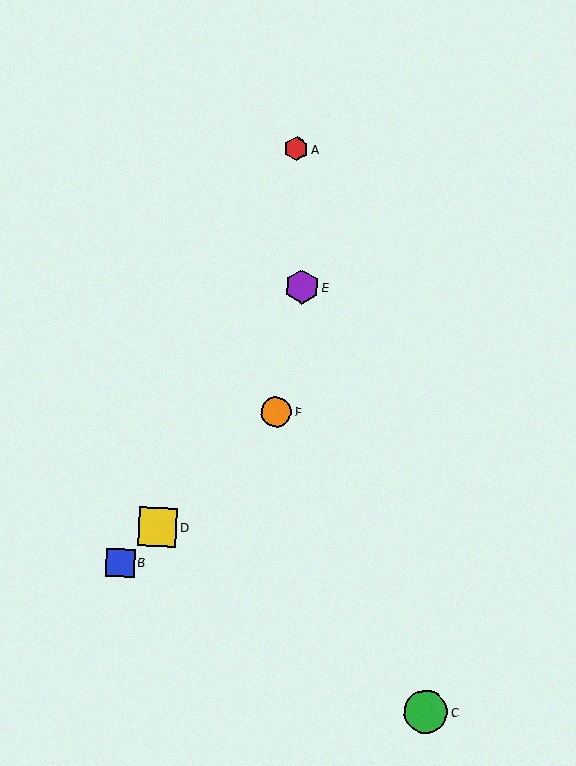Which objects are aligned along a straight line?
Objects B, D, F are aligned along a straight line.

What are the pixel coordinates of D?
Object D is at (158, 527).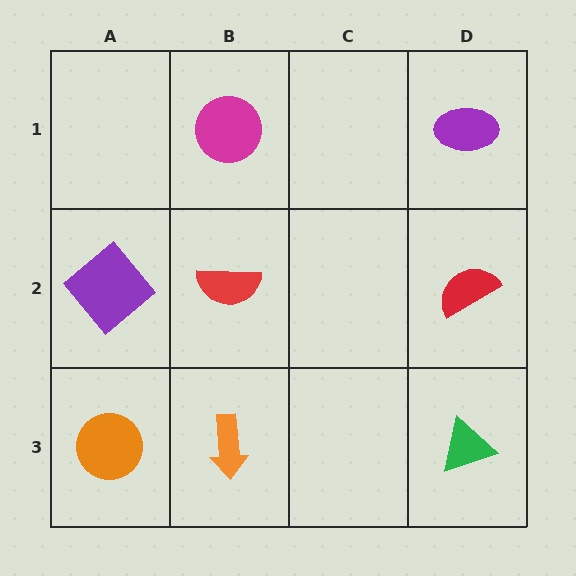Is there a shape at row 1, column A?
No, that cell is empty.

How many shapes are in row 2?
3 shapes.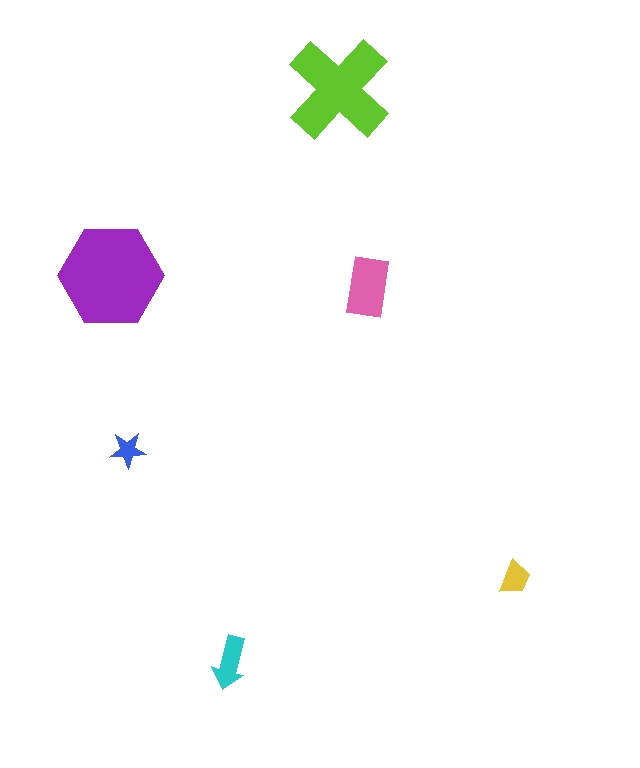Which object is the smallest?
The blue star.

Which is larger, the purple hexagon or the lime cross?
The purple hexagon.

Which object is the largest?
The purple hexagon.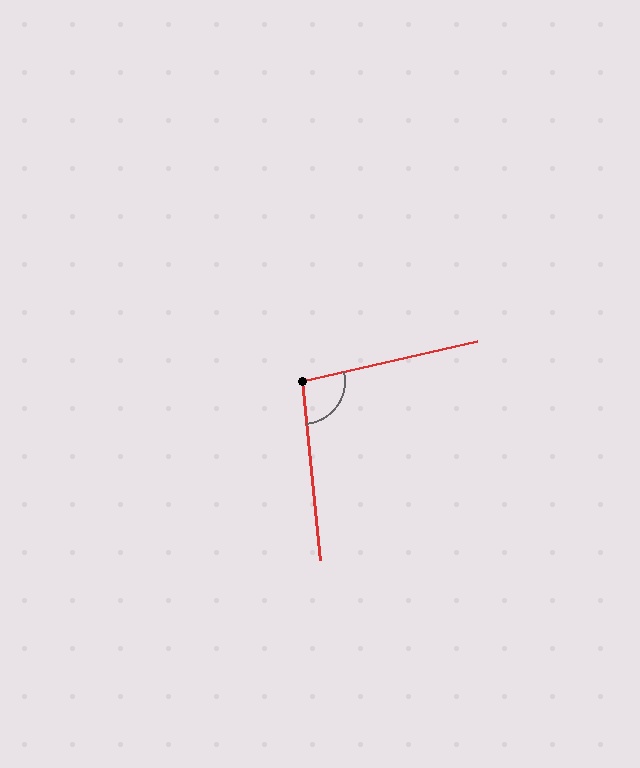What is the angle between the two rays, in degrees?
Approximately 97 degrees.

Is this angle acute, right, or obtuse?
It is obtuse.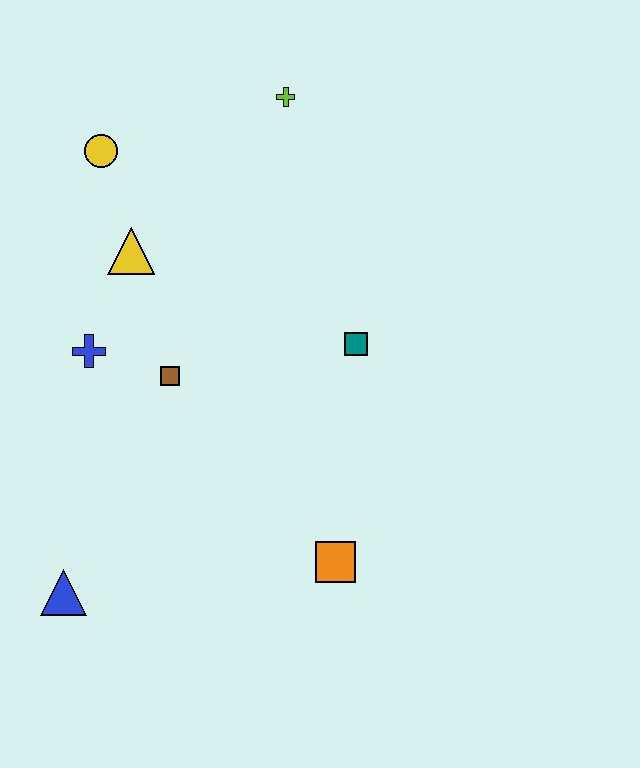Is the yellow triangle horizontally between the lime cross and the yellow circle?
Yes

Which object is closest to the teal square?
The brown square is closest to the teal square.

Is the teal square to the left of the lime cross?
No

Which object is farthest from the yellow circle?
The orange square is farthest from the yellow circle.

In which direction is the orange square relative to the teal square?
The orange square is below the teal square.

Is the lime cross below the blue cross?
No